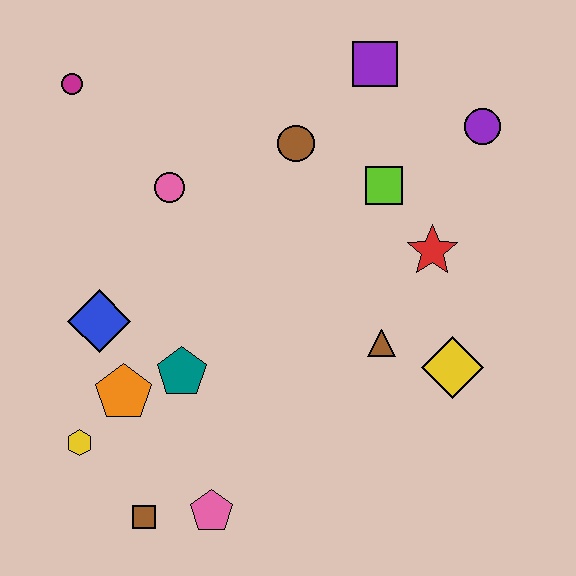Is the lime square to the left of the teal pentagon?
No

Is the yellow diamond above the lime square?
No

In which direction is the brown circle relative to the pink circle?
The brown circle is to the right of the pink circle.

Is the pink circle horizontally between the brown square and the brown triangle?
Yes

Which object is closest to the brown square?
The pink pentagon is closest to the brown square.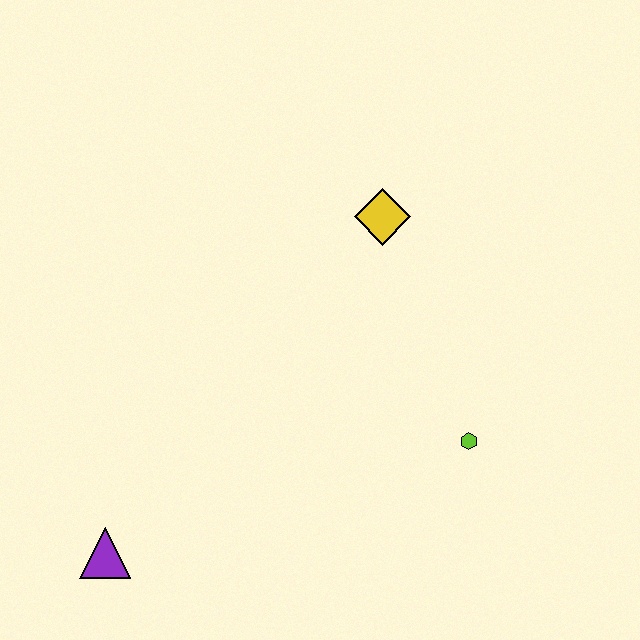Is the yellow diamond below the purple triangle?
No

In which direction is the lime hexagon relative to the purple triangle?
The lime hexagon is to the right of the purple triangle.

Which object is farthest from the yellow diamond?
The purple triangle is farthest from the yellow diamond.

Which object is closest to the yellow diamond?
The lime hexagon is closest to the yellow diamond.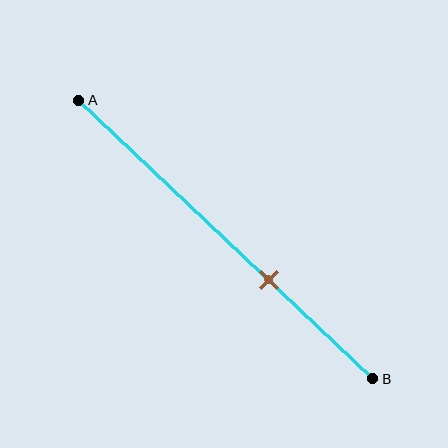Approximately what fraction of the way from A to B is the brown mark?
The brown mark is approximately 65% of the way from A to B.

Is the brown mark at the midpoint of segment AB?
No, the mark is at about 65% from A, not at the 50% midpoint.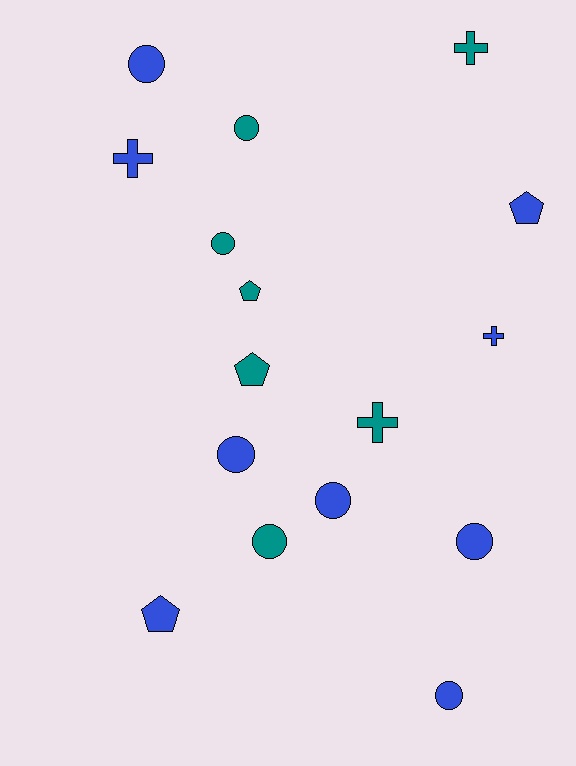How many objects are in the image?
There are 16 objects.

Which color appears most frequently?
Blue, with 9 objects.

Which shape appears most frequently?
Circle, with 8 objects.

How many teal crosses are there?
There are 2 teal crosses.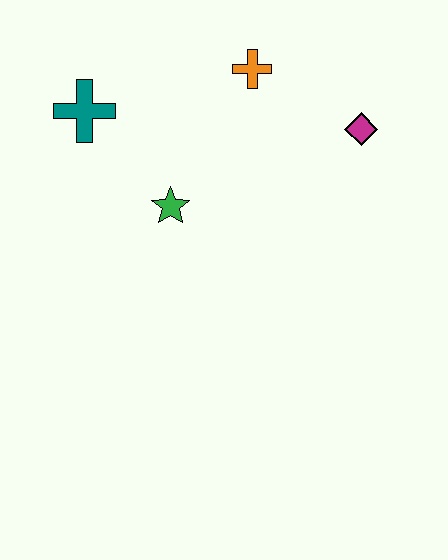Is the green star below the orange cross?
Yes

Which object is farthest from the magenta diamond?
The teal cross is farthest from the magenta diamond.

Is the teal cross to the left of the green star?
Yes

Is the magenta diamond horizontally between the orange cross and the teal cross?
No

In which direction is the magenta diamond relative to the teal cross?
The magenta diamond is to the right of the teal cross.